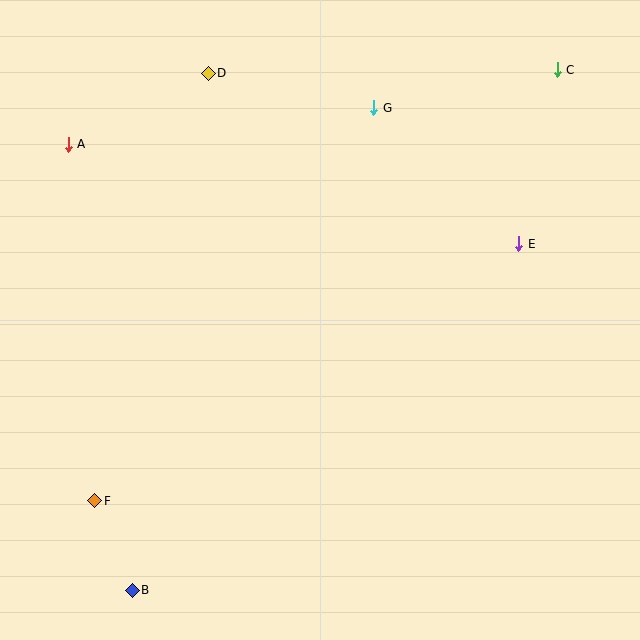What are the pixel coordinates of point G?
Point G is at (374, 108).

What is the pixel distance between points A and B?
The distance between A and B is 451 pixels.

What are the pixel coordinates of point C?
Point C is at (557, 70).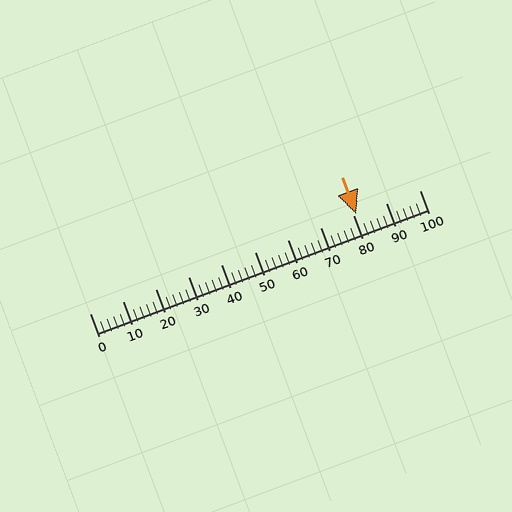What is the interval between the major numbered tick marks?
The major tick marks are spaced 10 units apart.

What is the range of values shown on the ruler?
The ruler shows values from 0 to 100.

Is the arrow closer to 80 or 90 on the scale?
The arrow is closer to 80.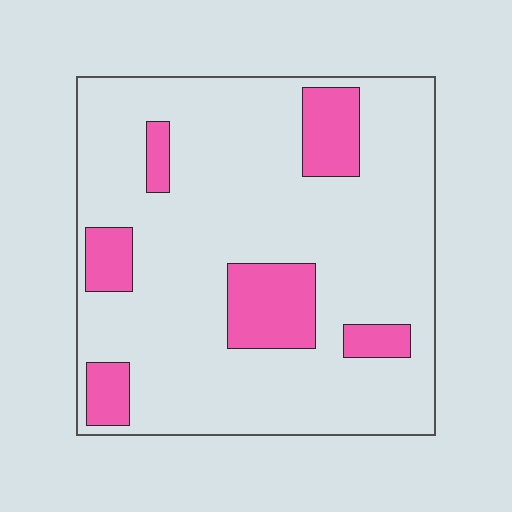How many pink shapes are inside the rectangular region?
6.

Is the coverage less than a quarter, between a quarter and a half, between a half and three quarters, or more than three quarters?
Less than a quarter.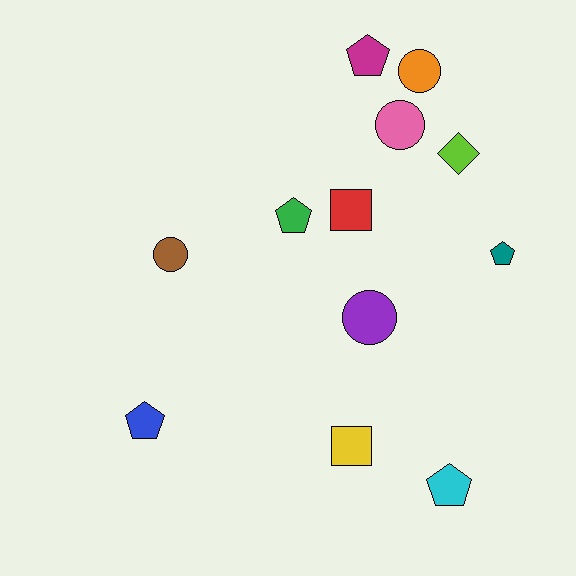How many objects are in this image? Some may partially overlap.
There are 12 objects.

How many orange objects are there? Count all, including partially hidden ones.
There is 1 orange object.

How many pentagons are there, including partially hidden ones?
There are 5 pentagons.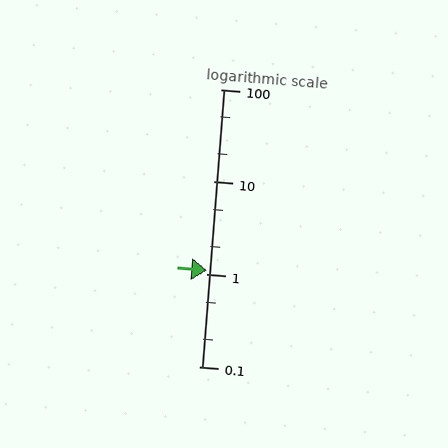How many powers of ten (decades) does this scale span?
The scale spans 3 decades, from 0.1 to 100.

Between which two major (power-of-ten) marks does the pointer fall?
The pointer is between 1 and 10.